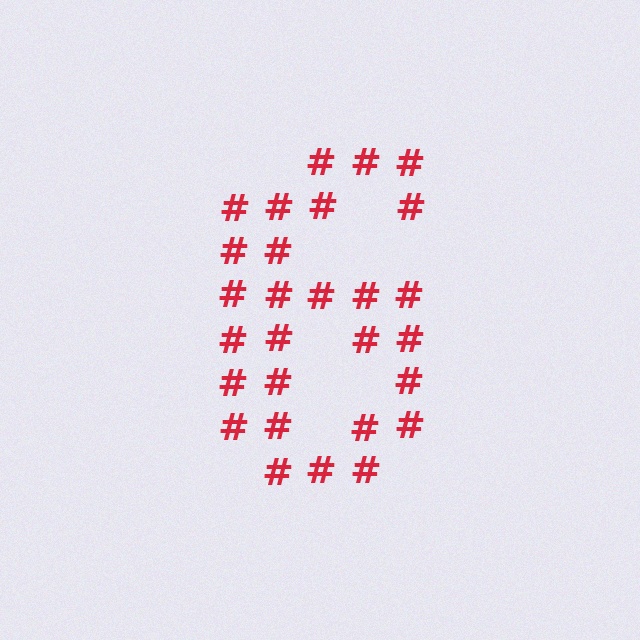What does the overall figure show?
The overall figure shows the digit 6.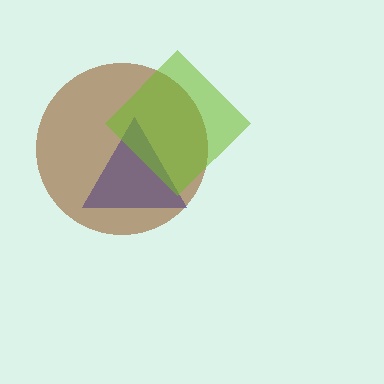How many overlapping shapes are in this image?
There are 3 overlapping shapes in the image.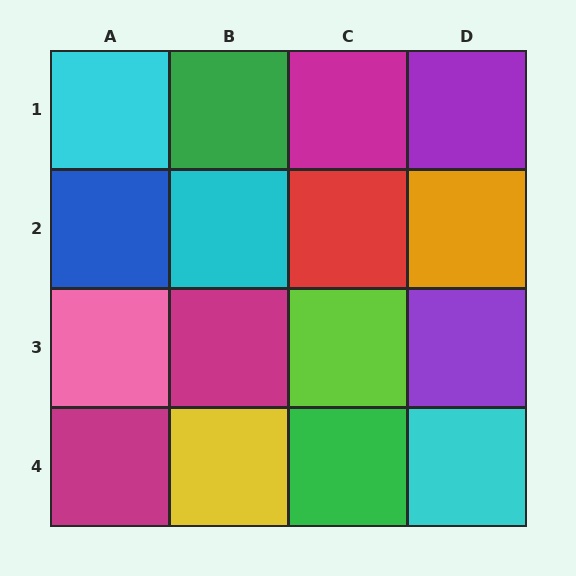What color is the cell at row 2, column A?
Blue.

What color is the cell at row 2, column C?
Red.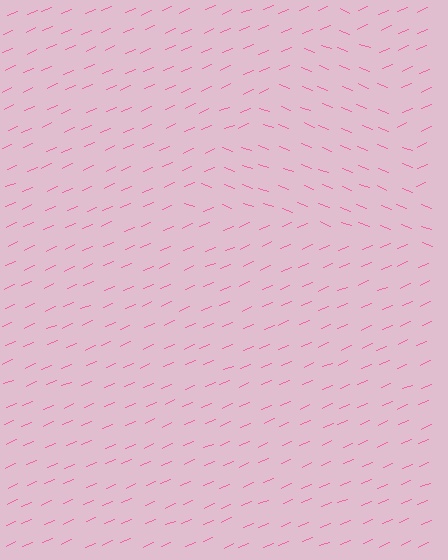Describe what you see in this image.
The image is filled with small pink line segments. A triangle region in the image has lines oriented differently from the surrounding lines, creating a visible texture boundary.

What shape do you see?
I see a triangle.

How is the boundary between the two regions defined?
The boundary is defined purely by a change in line orientation (approximately 45 degrees difference). All lines are the same color and thickness.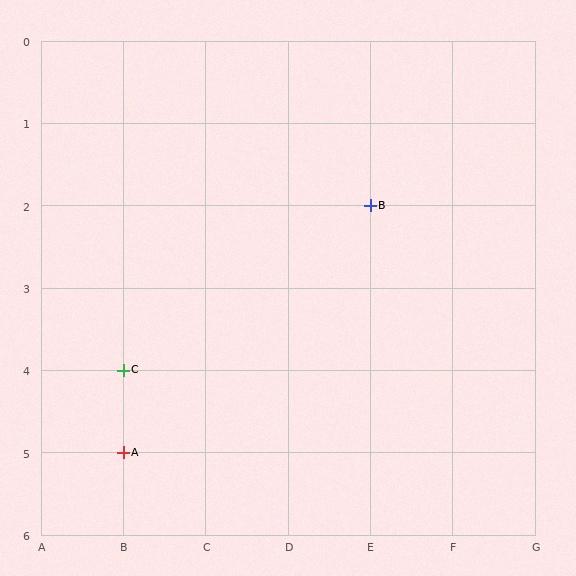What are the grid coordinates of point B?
Point B is at grid coordinates (E, 2).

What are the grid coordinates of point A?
Point A is at grid coordinates (B, 5).